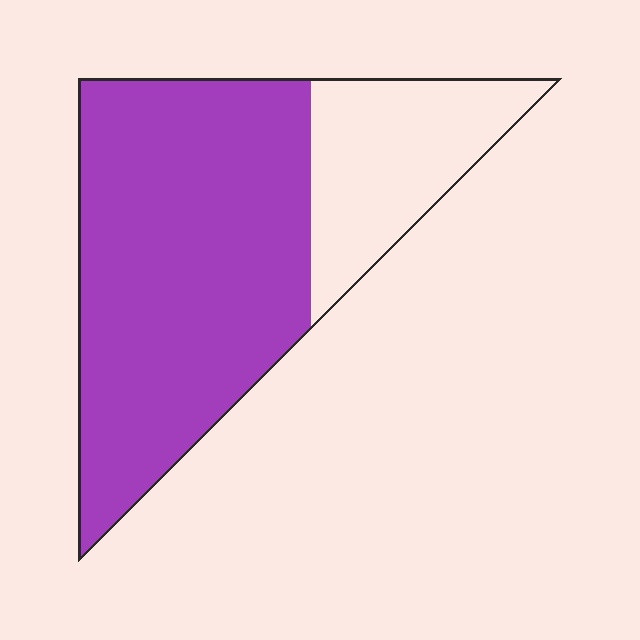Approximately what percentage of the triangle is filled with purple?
Approximately 75%.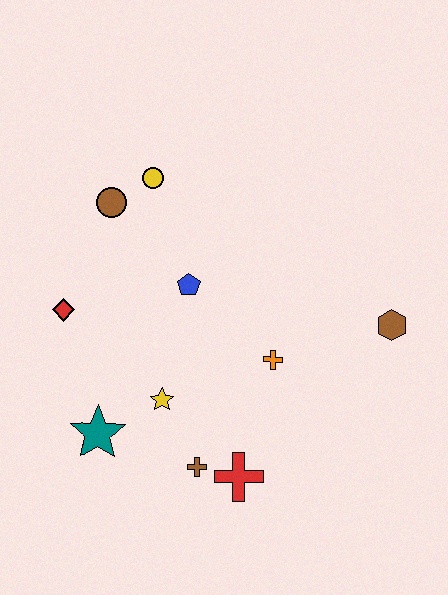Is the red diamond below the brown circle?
Yes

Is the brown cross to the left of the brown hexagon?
Yes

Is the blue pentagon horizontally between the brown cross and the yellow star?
Yes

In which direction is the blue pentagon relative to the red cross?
The blue pentagon is above the red cross.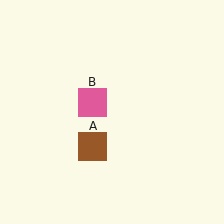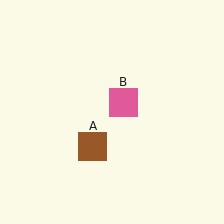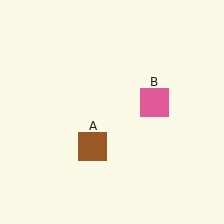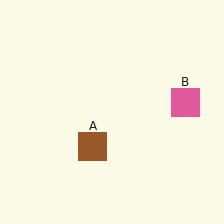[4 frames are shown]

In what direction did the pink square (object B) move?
The pink square (object B) moved right.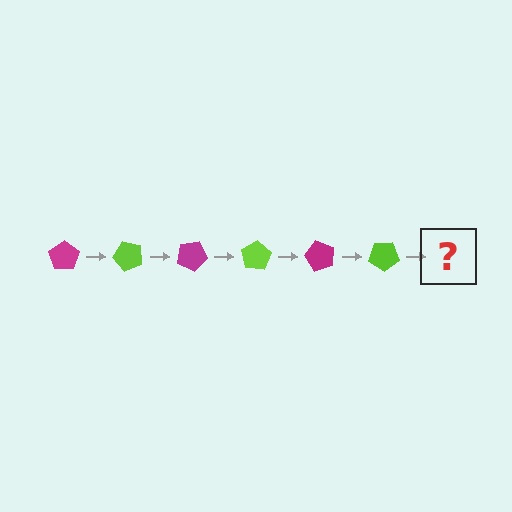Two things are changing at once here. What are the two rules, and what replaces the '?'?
The two rules are that it rotates 50 degrees each step and the color cycles through magenta and lime. The '?' should be a magenta pentagon, rotated 300 degrees from the start.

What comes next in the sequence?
The next element should be a magenta pentagon, rotated 300 degrees from the start.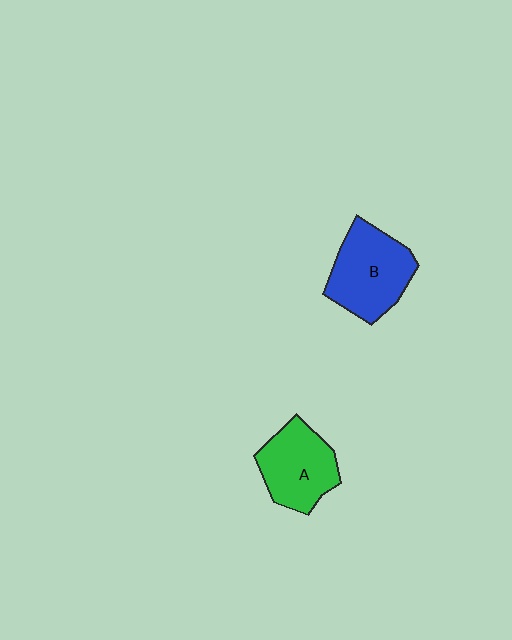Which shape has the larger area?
Shape B (blue).